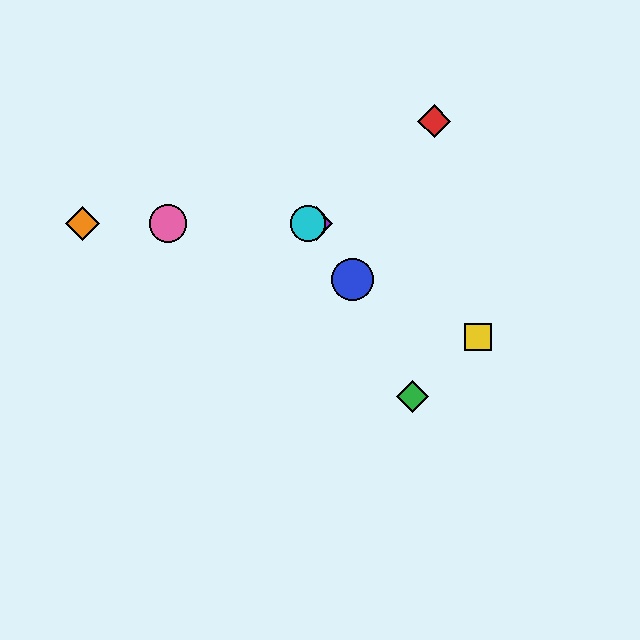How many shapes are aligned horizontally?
4 shapes (the purple diamond, the orange diamond, the cyan circle, the pink circle) are aligned horizontally.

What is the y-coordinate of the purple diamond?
The purple diamond is at y≈224.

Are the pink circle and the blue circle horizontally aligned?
No, the pink circle is at y≈224 and the blue circle is at y≈279.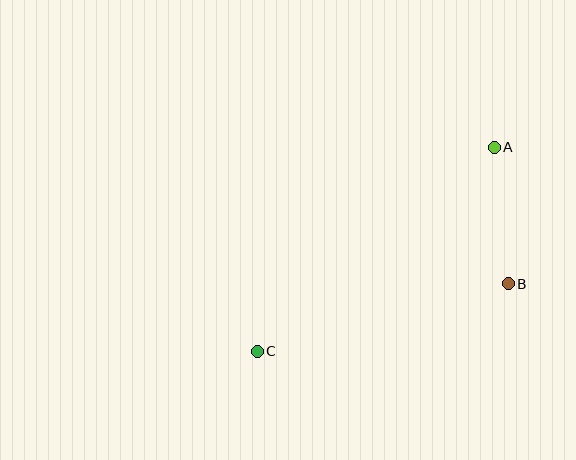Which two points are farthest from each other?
Points A and C are farthest from each other.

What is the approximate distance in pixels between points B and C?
The distance between B and C is approximately 260 pixels.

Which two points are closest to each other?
Points A and B are closest to each other.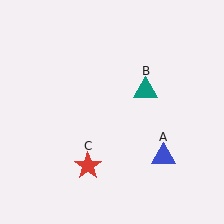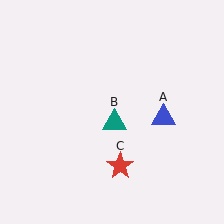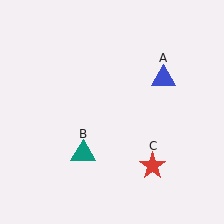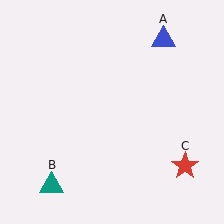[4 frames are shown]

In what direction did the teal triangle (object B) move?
The teal triangle (object B) moved down and to the left.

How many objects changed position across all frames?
3 objects changed position: blue triangle (object A), teal triangle (object B), red star (object C).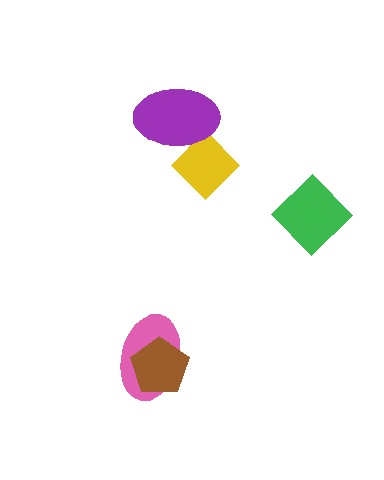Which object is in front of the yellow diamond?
The purple ellipse is in front of the yellow diamond.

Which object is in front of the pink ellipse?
The brown pentagon is in front of the pink ellipse.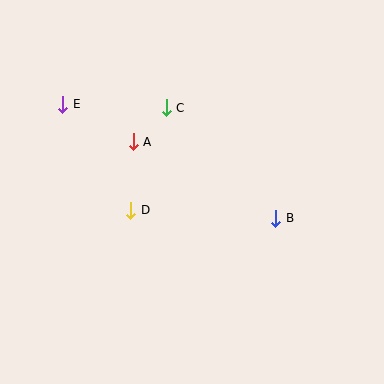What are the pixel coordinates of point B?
Point B is at (276, 218).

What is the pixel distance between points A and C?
The distance between A and C is 48 pixels.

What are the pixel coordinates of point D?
Point D is at (131, 210).